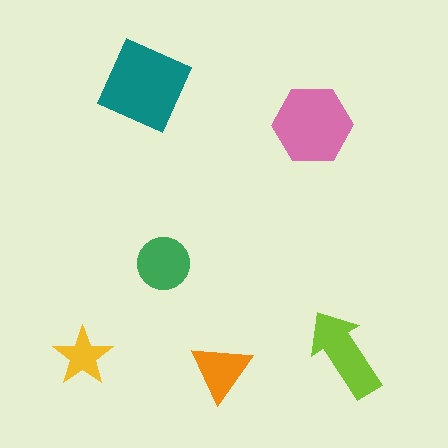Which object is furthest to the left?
The yellow star is leftmost.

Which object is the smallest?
The yellow star.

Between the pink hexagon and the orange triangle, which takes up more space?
The pink hexagon.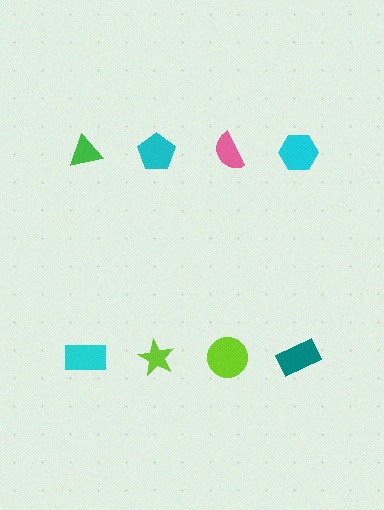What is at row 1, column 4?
A cyan hexagon.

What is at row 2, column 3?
A lime circle.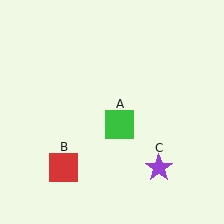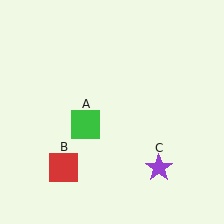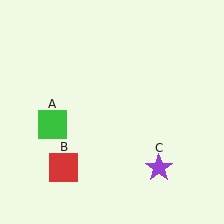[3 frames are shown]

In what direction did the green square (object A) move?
The green square (object A) moved left.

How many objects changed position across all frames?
1 object changed position: green square (object A).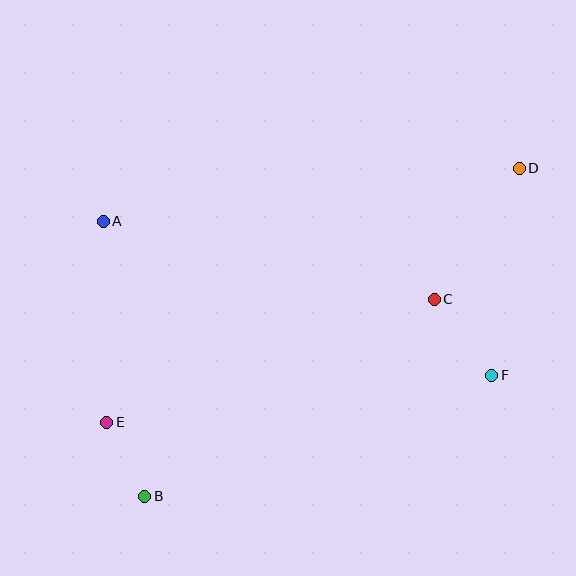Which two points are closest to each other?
Points B and E are closest to each other.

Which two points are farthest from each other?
Points B and D are farthest from each other.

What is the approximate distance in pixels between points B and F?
The distance between B and F is approximately 367 pixels.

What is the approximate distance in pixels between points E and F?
The distance between E and F is approximately 388 pixels.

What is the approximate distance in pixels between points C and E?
The distance between C and E is approximately 350 pixels.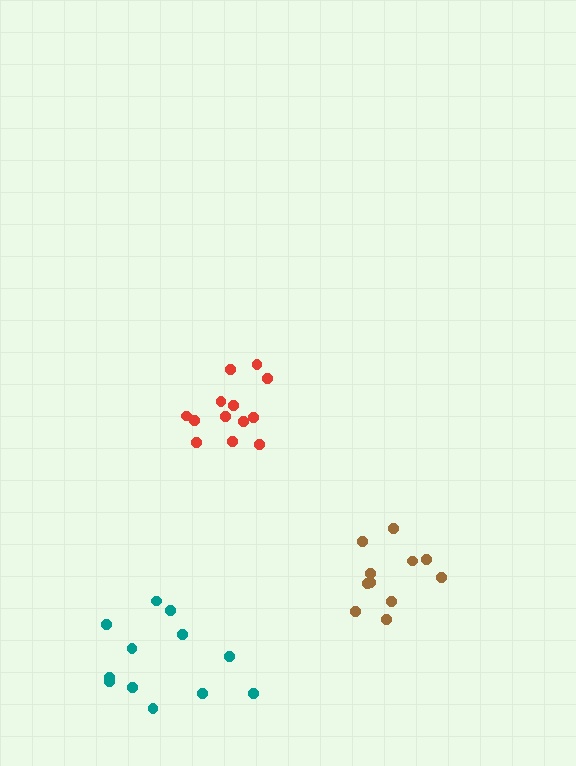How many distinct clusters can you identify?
There are 3 distinct clusters.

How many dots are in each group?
Group 1: 13 dots, Group 2: 11 dots, Group 3: 12 dots (36 total).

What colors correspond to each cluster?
The clusters are colored: red, brown, teal.